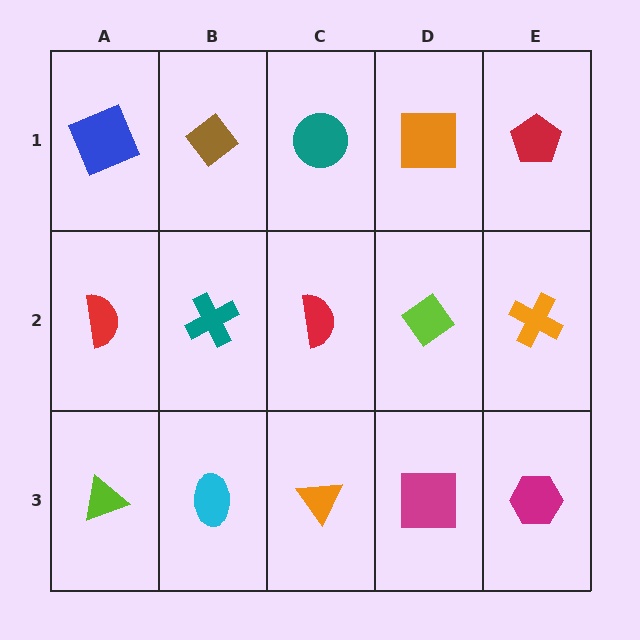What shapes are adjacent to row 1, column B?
A teal cross (row 2, column B), a blue square (row 1, column A), a teal circle (row 1, column C).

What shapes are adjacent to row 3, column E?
An orange cross (row 2, column E), a magenta square (row 3, column D).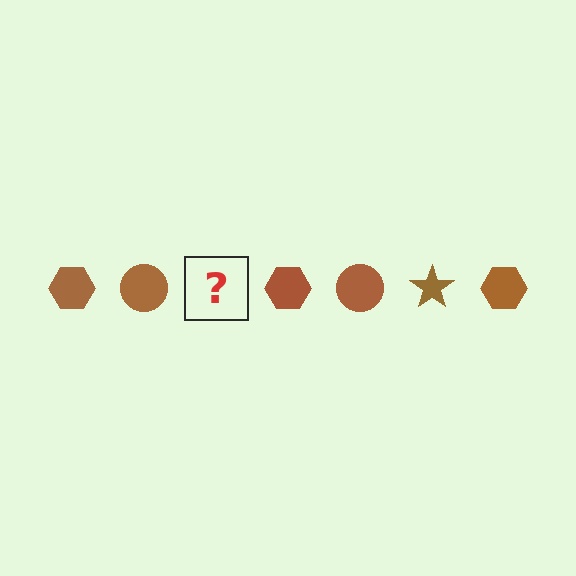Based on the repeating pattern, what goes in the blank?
The blank should be a brown star.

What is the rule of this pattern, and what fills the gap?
The rule is that the pattern cycles through hexagon, circle, star shapes in brown. The gap should be filled with a brown star.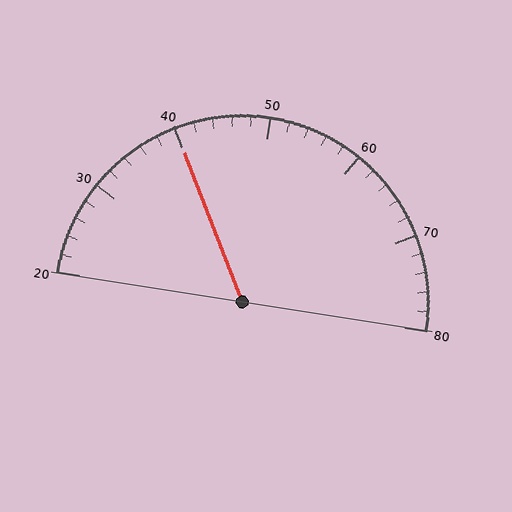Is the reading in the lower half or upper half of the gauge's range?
The reading is in the lower half of the range (20 to 80).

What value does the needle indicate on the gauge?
The needle indicates approximately 40.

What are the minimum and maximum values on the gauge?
The gauge ranges from 20 to 80.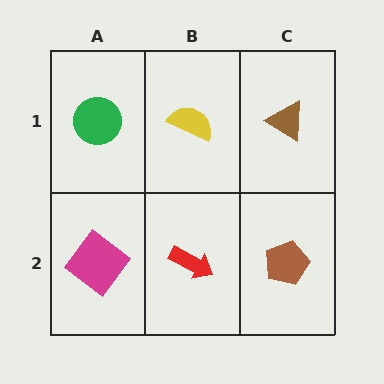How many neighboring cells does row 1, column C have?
2.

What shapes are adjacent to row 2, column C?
A brown triangle (row 1, column C), a red arrow (row 2, column B).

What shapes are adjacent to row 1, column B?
A red arrow (row 2, column B), a green circle (row 1, column A), a brown triangle (row 1, column C).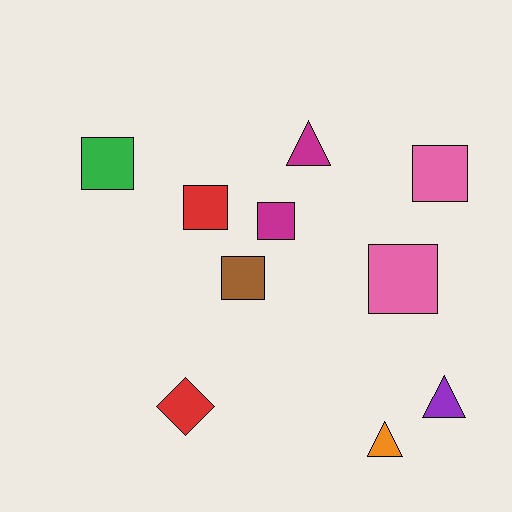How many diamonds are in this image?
There is 1 diamond.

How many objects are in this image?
There are 10 objects.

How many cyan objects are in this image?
There are no cyan objects.